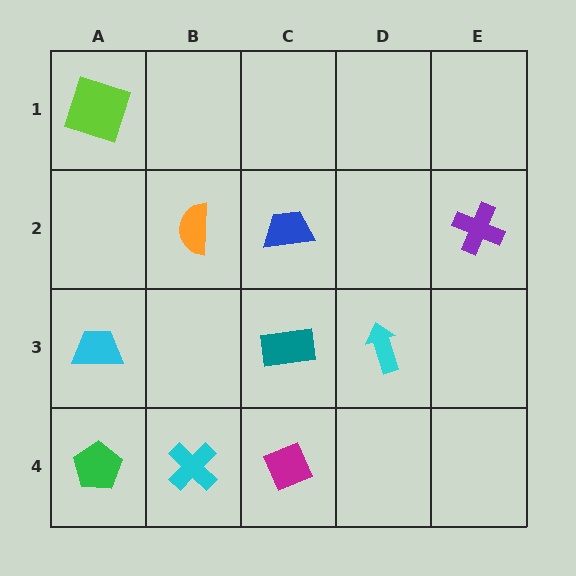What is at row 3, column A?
A cyan trapezoid.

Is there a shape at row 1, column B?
No, that cell is empty.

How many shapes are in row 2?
3 shapes.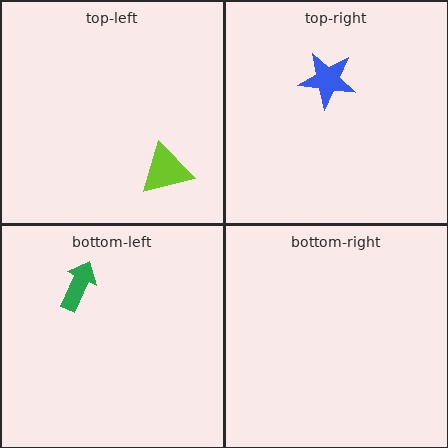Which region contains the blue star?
The top-right region.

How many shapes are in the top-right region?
1.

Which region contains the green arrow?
The bottom-left region.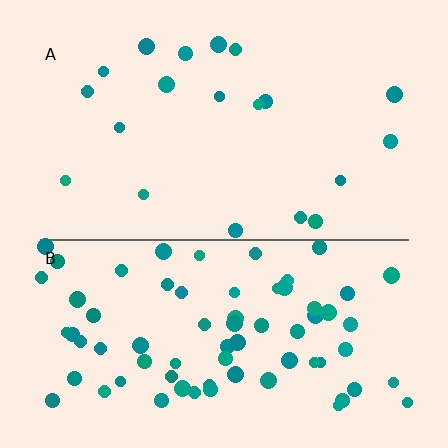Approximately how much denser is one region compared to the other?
Approximately 3.6× — region B over region A.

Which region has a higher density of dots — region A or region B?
B (the bottom).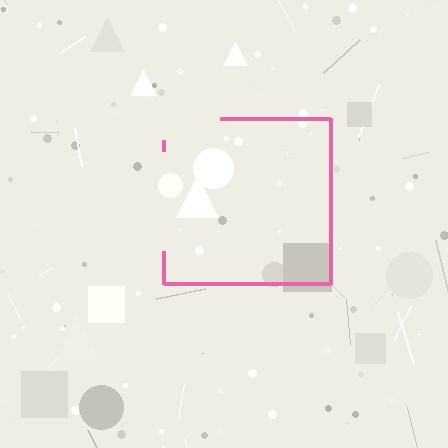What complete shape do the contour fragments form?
The contour fragments form a square.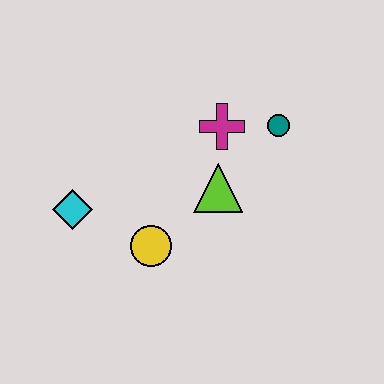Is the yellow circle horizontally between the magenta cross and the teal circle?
No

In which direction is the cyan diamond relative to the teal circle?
The cyan diamond is to the left of the teal circle.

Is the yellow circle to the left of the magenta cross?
Yes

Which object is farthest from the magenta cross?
The cyan diamond is farthest from the magenta cross.